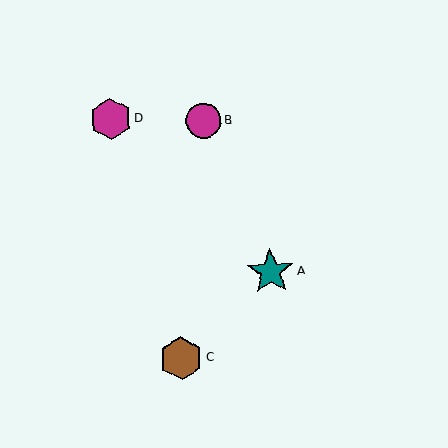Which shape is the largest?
The teal star (labeled A) is the largest.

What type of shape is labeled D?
Shape D is a magenta hexagon.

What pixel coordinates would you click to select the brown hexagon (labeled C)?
Click at (181, 358) to select the brown hexagon C.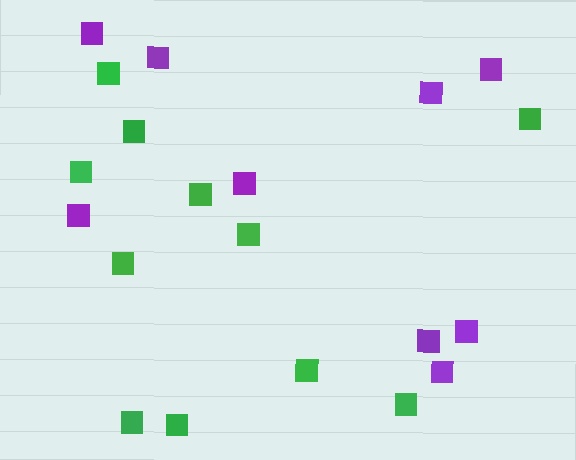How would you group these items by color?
There are 2 groups: one group of green squares (11) and one group of purple squares (9).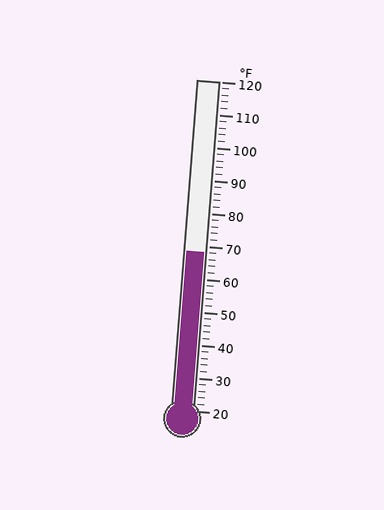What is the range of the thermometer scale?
The thermometer scale ranges from 20°F to 120°F.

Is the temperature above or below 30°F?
The temperature is above 30°F.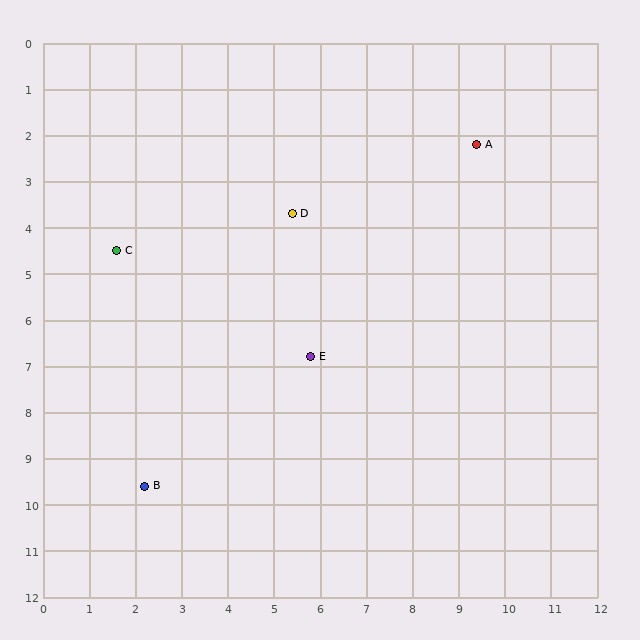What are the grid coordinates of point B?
Point B is at approximately (2.2, 9.6).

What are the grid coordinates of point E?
Point E is at approximately (5.8, 6.8).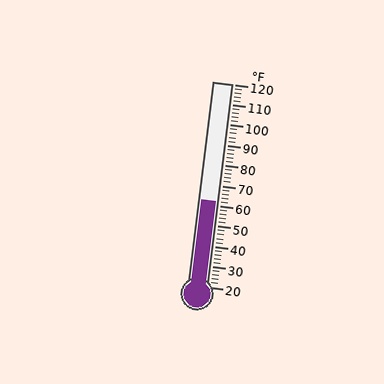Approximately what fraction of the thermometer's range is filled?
The thermometer is filled to approximately 40% of its range.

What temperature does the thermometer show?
The thermometer shows approximately 62°F.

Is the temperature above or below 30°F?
The temperature is above 30°F.